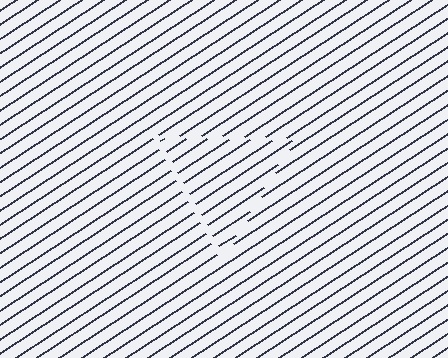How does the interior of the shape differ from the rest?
The interior of the shape contains the same grating, shifted by half a period — the contour is defined by the phase discontinuity where line-ends from the inner and outer gratings abut.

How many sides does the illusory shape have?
3 sides — the line-ends trace a triangle.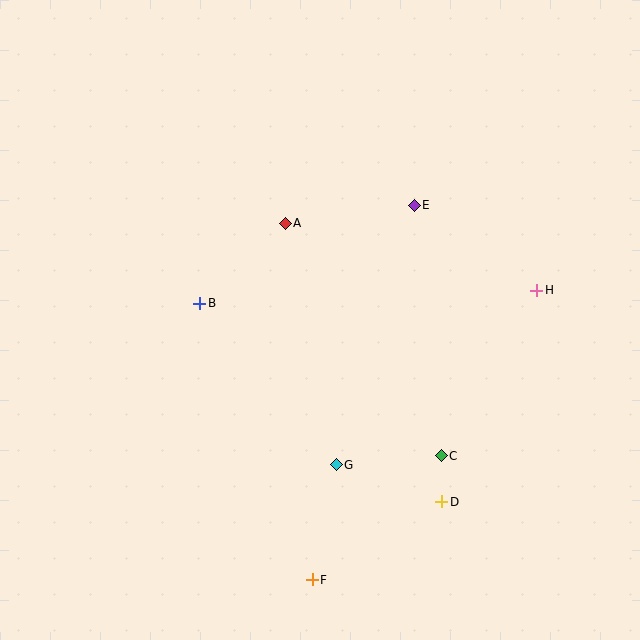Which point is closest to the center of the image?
Point A at (285, 223) is closest to the center.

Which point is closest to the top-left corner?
Point A is closest to the top-left corner.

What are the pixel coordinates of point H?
Point H is at (537, 290).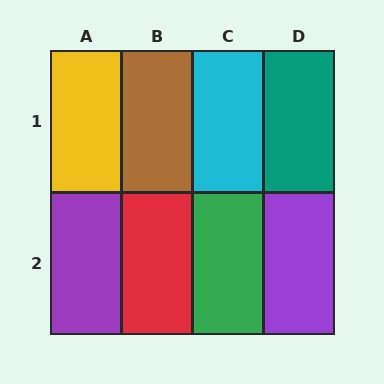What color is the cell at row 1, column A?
Yellow.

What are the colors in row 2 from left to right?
Purple, red, green, purple.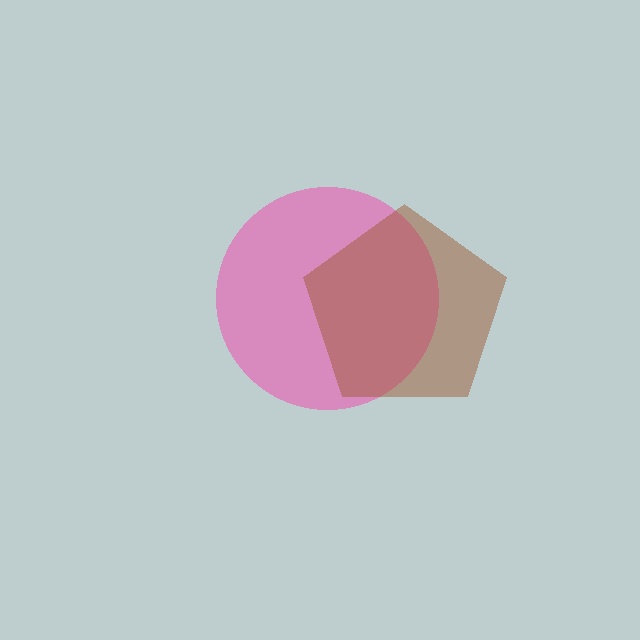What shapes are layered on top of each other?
The layered shapes are: a pink circle, a brown pentagon.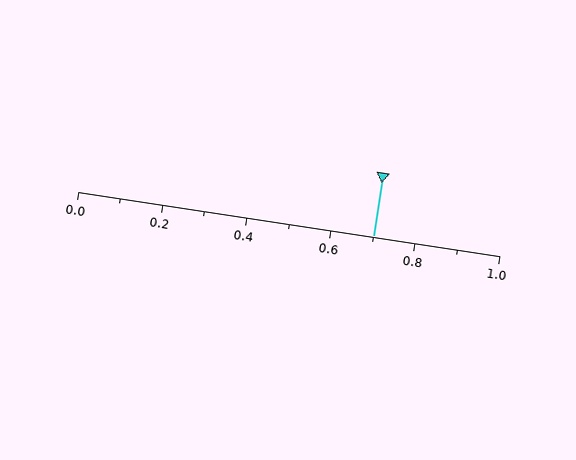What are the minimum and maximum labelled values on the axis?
The axis runs from 0.0 to 1.0.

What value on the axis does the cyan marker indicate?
The marker indicates approximately 0.7.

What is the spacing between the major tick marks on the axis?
The major ticks are spaced 0.2 apart.